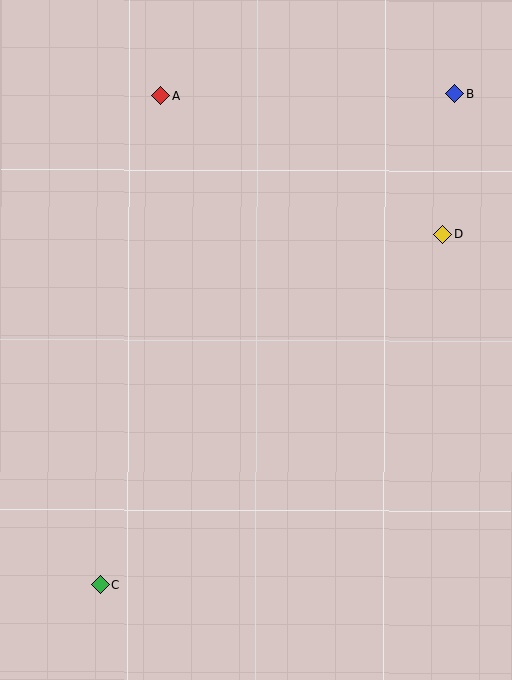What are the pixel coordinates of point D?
Point D is at (443, 234).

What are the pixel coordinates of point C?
Point C is at (100, 585).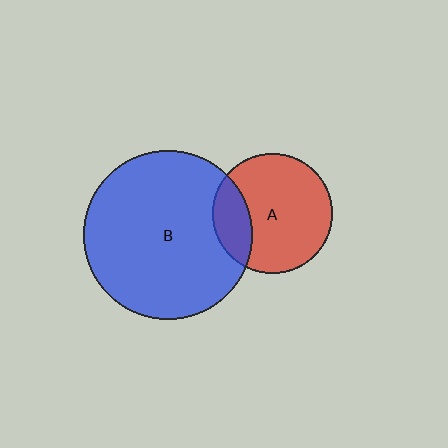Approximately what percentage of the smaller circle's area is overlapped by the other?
Approximately 20%.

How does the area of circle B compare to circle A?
Approximately 2.0 times.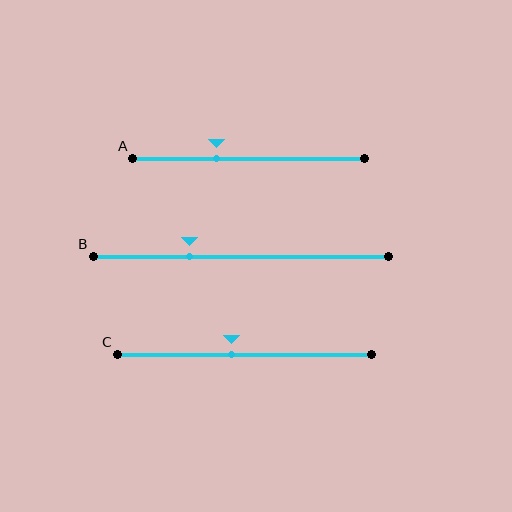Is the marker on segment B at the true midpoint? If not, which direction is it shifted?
No, the marker on segment B is shifted to the left by about 17% of the segment length.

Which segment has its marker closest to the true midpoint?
Segment C has its marker closest to the true midpoint.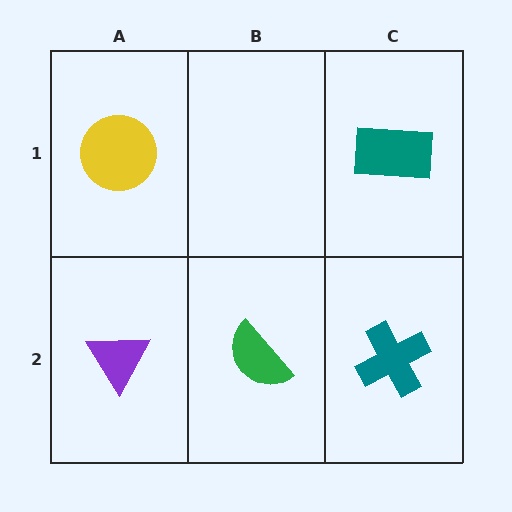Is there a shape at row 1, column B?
No, that cell is empty.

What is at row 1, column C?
A teal rectangle.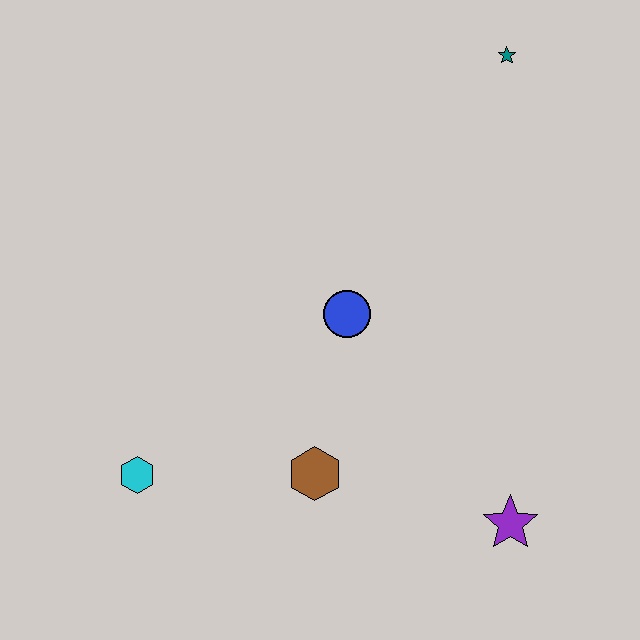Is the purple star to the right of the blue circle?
Yes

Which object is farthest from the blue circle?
The teal star is farthest from the blue circle.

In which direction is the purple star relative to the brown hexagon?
The purple star is to the right of the brown hexagon.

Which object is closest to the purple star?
The brown hexagon is closest to the purple star.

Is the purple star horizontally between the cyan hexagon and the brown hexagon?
No